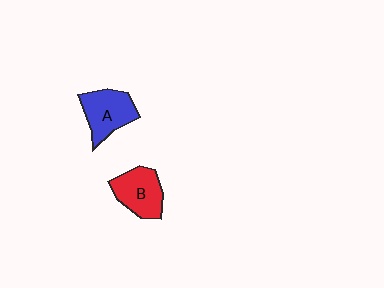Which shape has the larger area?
Shape A (blue).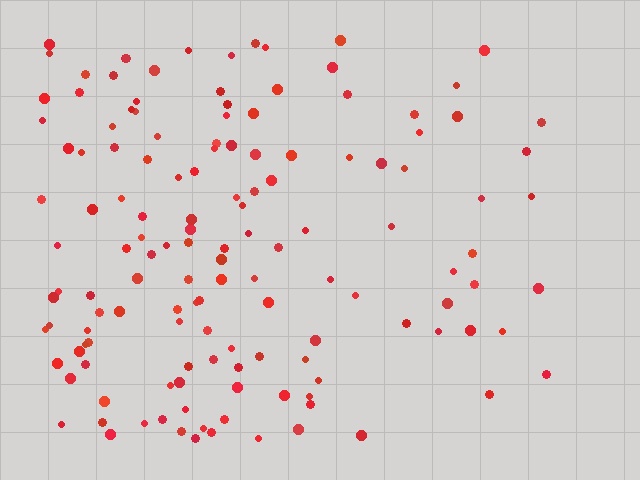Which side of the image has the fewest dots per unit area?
The right.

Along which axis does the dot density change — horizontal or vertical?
Horizontal.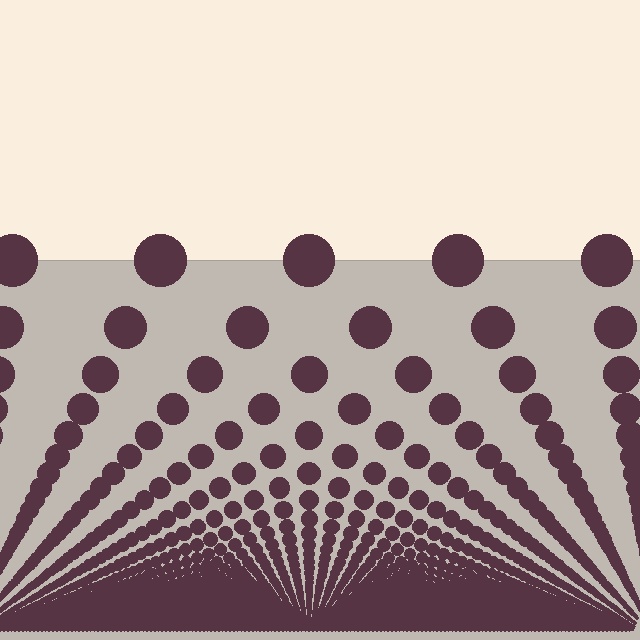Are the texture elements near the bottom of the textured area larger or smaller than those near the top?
Smaller. The gradient is inverted — elements near the bottom are smaller and denser.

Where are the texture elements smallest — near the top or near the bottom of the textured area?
Near the bottom.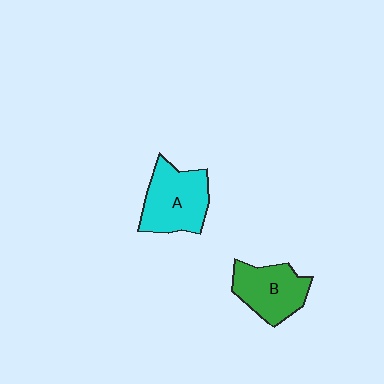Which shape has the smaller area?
Shape B (green).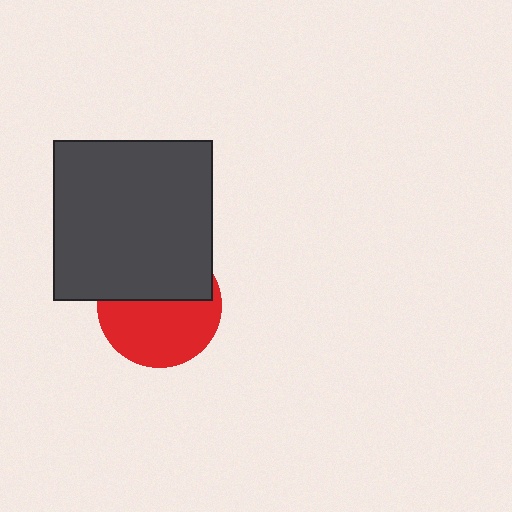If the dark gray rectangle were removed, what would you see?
You would see the complete red circle.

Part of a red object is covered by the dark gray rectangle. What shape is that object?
It is a circle.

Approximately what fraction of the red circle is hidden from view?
Roughly 45% of the red circle is hidden behind the dark gray rectangle.